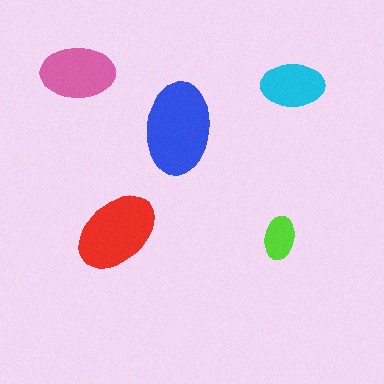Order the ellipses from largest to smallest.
the blue one, the red one, the pink one, the cyan one, the lime one.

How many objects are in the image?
There are 5 objects in the image.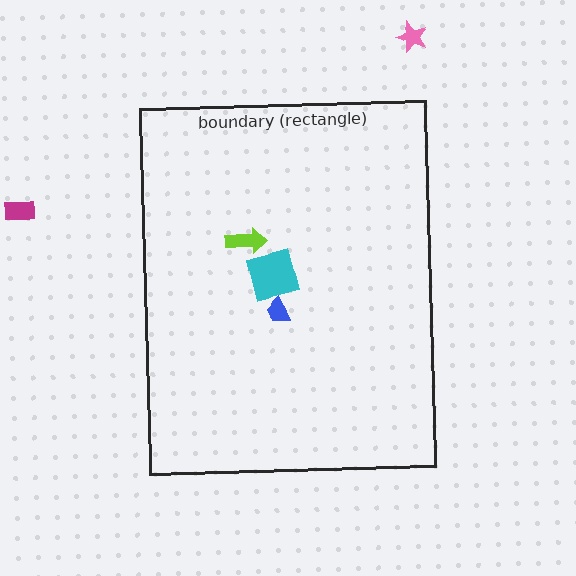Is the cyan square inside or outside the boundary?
Inside.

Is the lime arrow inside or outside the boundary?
Inside.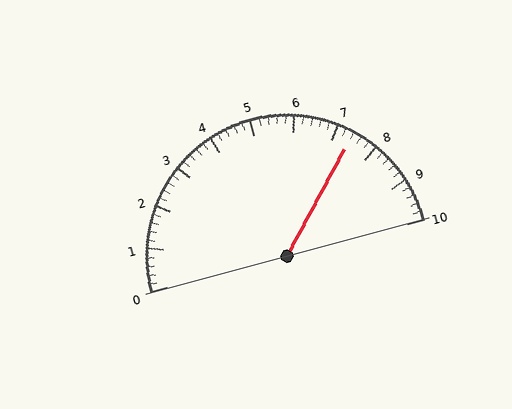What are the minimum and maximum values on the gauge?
The gauge ranges from 0 to 10.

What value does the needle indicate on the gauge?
The needle indicates approximately 7.4.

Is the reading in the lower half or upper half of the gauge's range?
The reading is in the upper half of the range (0 to 10).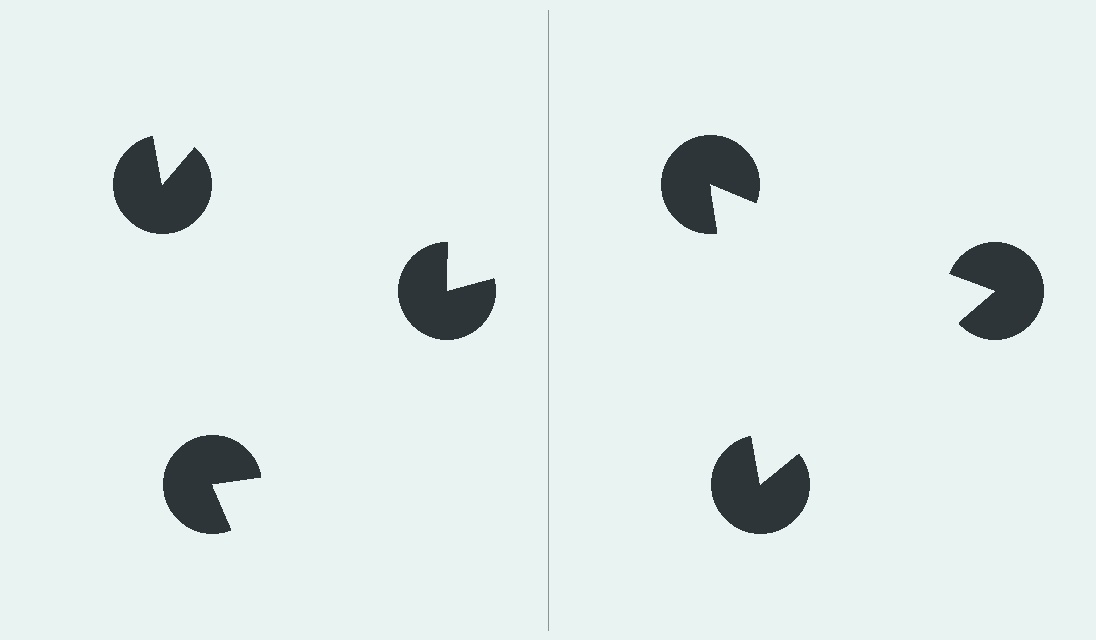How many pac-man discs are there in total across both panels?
6 — 3 on each side.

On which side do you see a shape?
An illusory triangle appears on the right side. On the left side the wedge cuts are rotated, so no coherent shape forms.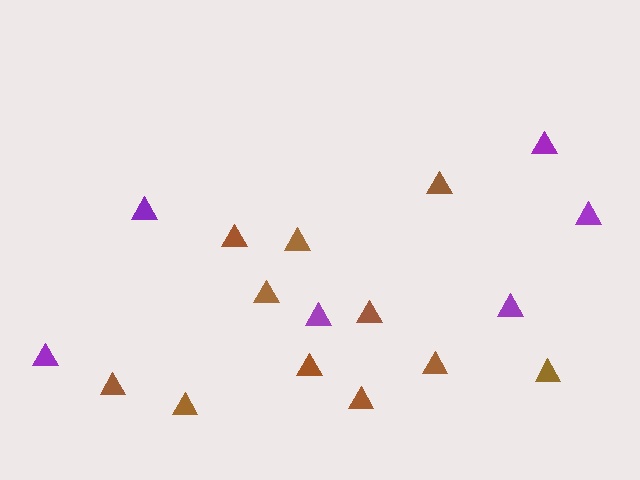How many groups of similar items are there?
There are 2 groups: one group of brown triangles (11) and one group of purple triangles (6).